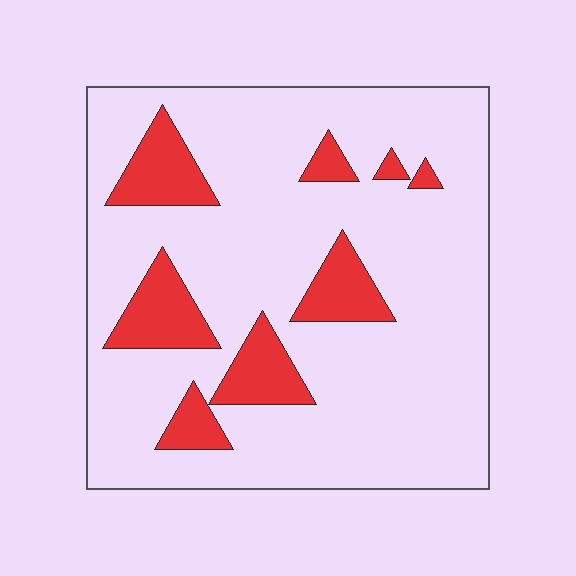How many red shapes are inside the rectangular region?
8.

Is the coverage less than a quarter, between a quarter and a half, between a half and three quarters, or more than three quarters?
Less than a quarter.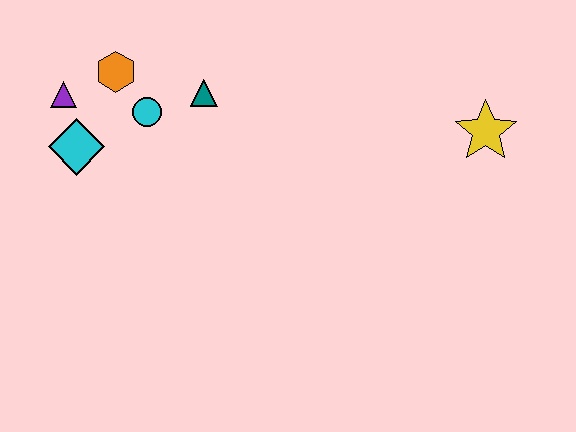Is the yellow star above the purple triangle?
No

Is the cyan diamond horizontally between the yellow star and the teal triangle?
No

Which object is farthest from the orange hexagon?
The yellow star is farthest from the orange hexagon.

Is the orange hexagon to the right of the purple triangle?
Yes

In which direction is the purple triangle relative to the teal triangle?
The purple triangle is to the left of the teal triangle.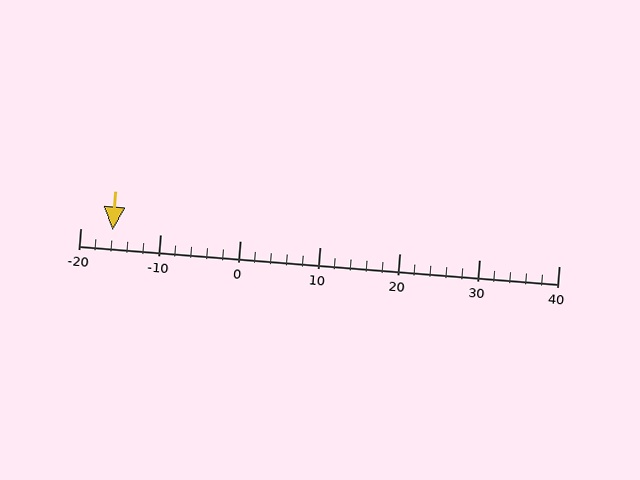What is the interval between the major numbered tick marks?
The major tick marks are spaced 10 units apart.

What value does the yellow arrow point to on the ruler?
The yellow arrow points to approximately -16.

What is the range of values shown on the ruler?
The ruler shows values from -20 to 40.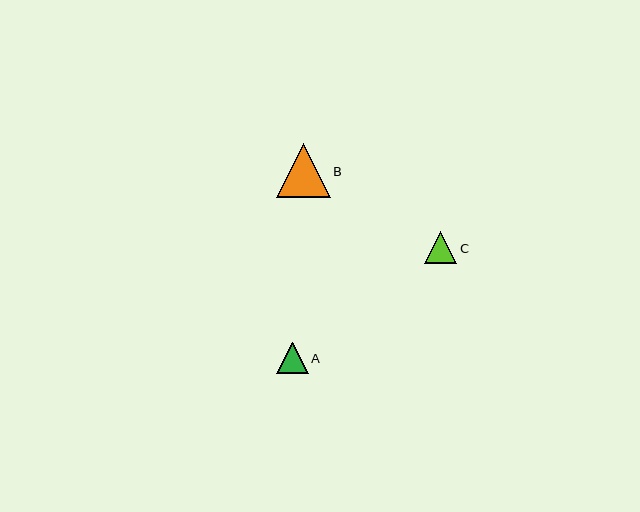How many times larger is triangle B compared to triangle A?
Triangle B is approximately 1.7 times the size of triangle A.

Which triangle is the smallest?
Triangle A is the smallest with a size of approximately 32 pixels.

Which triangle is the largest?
Triangle B is the largest with a size of approximately 54 pixels.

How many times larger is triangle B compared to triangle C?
Triangle B is approximately 1.7 times the size of triangle C.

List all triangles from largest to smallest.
From largest to smallest: B, C, A.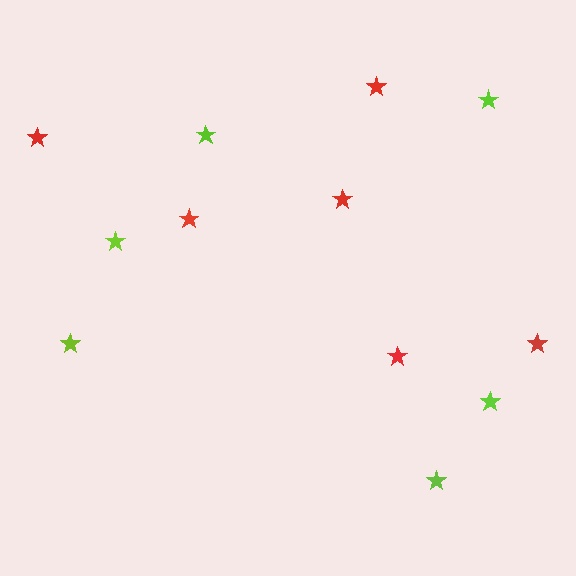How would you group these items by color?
There are 2 groups: one group of red stars (6) and one group of lime stars (6).